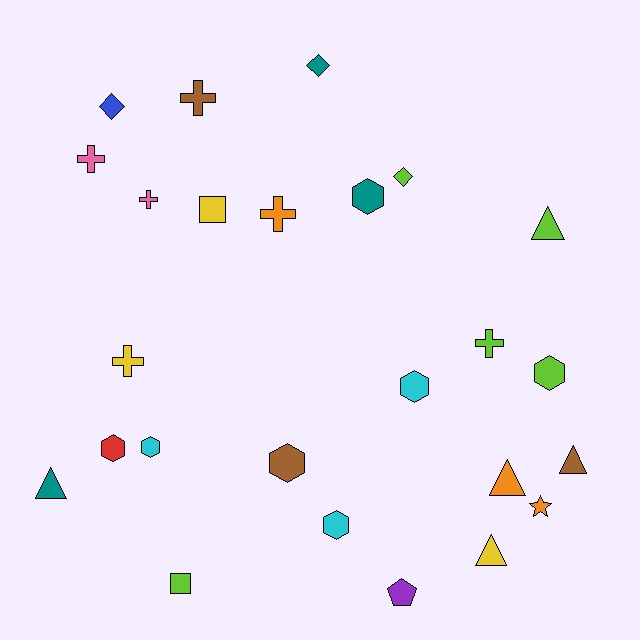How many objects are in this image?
There are 25 objects.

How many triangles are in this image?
There are 5 triangles.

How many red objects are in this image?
There is 1 red object.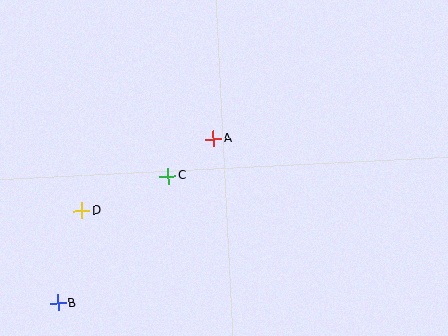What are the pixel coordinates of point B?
Point B is at (58, 303).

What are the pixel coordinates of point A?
Point A is at (213, 139).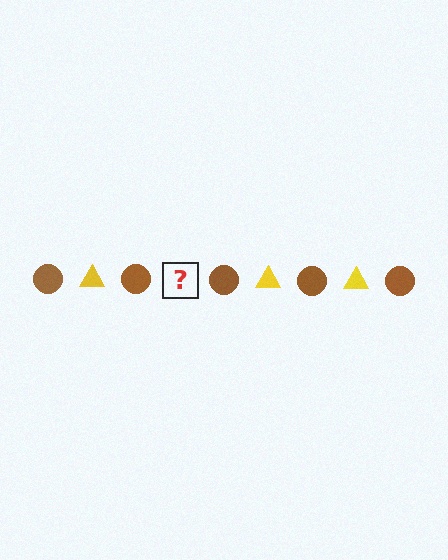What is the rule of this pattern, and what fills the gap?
The rule is that the pattern alternates between brown circle and yellow triangle. The gap should be filled with a yellow triangle.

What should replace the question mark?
The question mark should be replaced with a yellow triangle.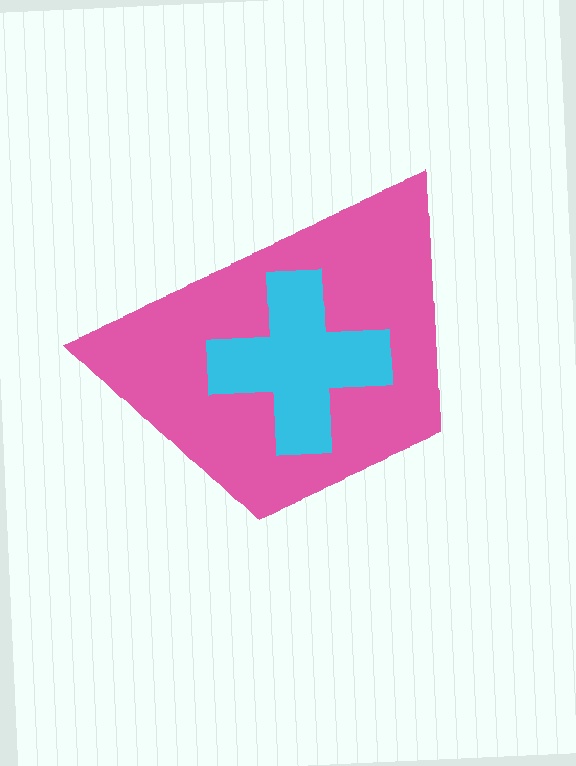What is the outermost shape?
The pink trapezoid.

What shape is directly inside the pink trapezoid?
The cyan cross.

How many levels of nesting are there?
2.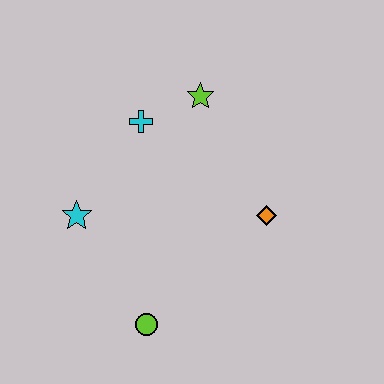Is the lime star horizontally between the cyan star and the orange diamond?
Yes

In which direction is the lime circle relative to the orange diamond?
The lime circle is to the left of the orange diamond.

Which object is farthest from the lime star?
The lime circle is farthest from the lime star.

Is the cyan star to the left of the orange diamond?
Yes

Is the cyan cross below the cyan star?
No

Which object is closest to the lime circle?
The cyan star is closest to the lime circle.